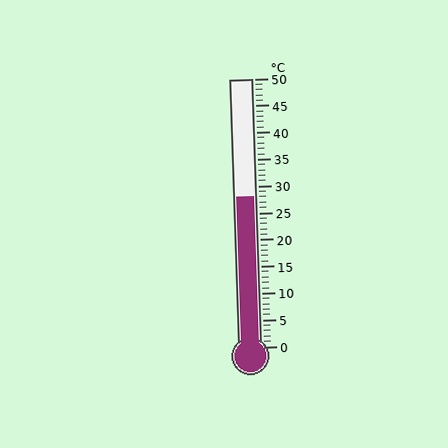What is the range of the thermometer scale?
The thermometer scale ranges from 0°C to 50°C.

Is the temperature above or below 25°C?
The temperature is above 25°C.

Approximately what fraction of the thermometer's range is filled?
The thermometer is filled to approximately 55% of its range.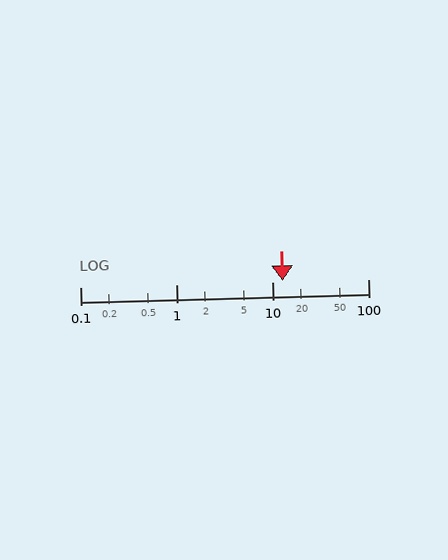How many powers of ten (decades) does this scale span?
The scale spans 3 decades, from 0.1 to 100.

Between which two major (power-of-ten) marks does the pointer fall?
The pointer is between 10 and 100.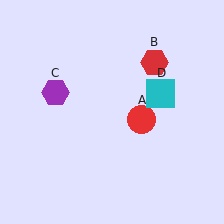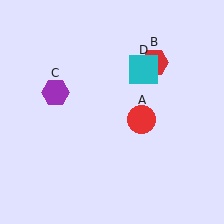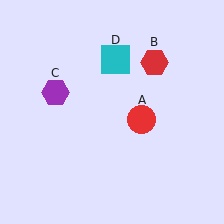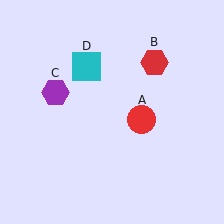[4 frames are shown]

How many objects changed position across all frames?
1 object changed position: cyan square (object D).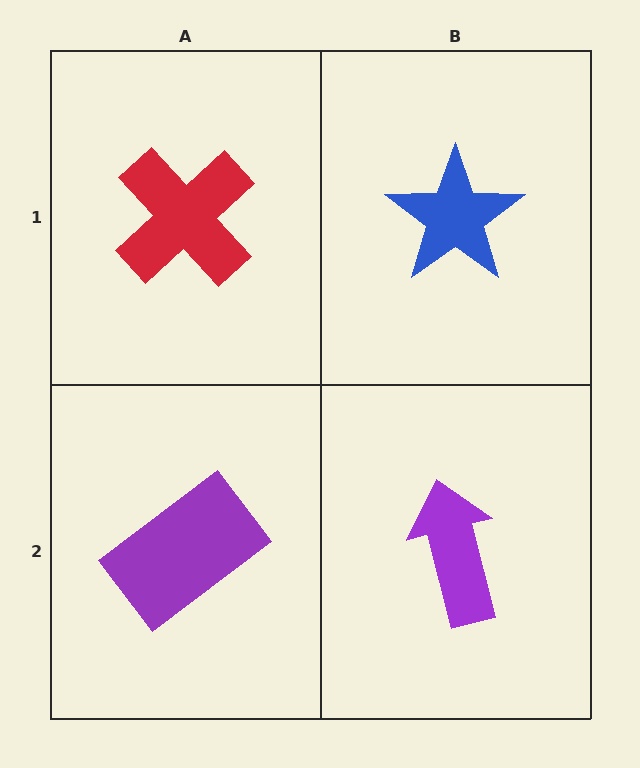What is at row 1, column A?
A red cross.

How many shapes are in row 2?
2 shapes.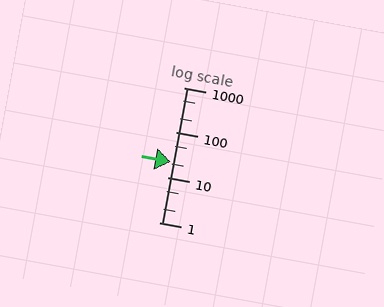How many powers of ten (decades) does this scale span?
The scale spans 3 decades, from 1 to 1000.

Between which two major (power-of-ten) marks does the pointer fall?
The pointer is between 10 and 100.